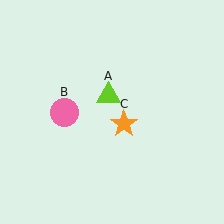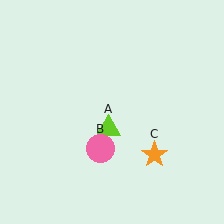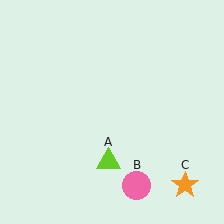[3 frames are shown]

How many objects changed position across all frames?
3 objects changed position: lime triangle (object A), pink circle (object B), orange star (object C).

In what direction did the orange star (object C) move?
The orange star (object C) moved down and to the right.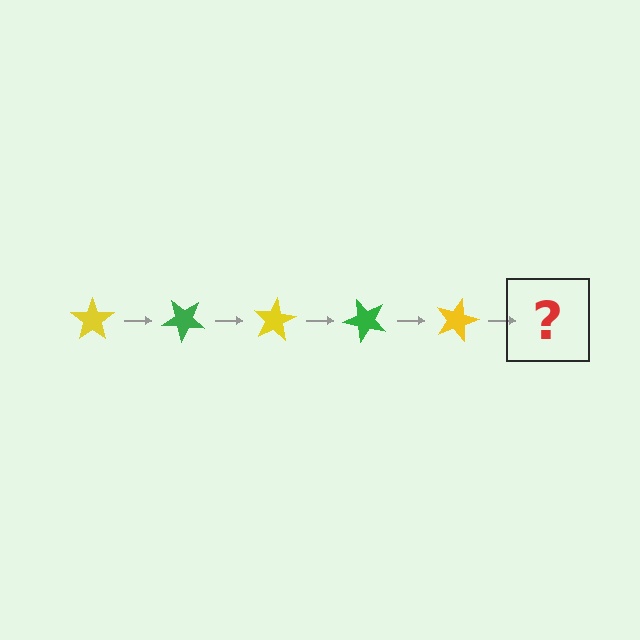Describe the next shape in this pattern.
It should be a green star, rotated 200 degrees from the start.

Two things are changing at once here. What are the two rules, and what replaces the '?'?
The two rules are that it rotates 40 degrees each step and the color cycles through yellow and green. The '?' should be a green star, rotated 200 degrees from the start.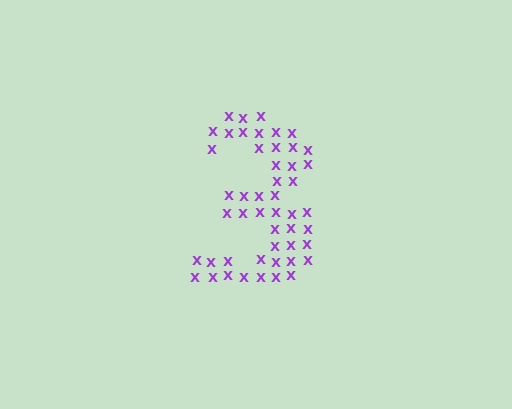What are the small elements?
The small elements are letter X's.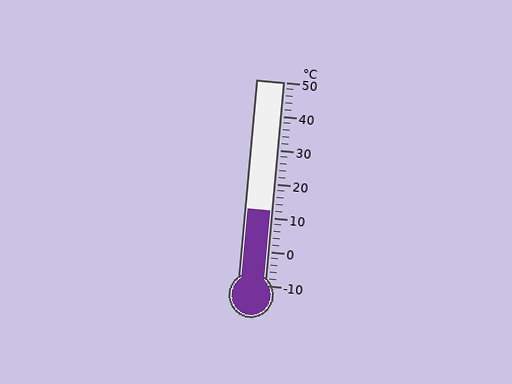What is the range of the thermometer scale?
The thermometer scale ranges from -10°C to 50°C.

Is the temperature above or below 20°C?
The temperature is below 20°C.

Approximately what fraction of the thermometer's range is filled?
The thermometer is filled to approximately 35% of its range.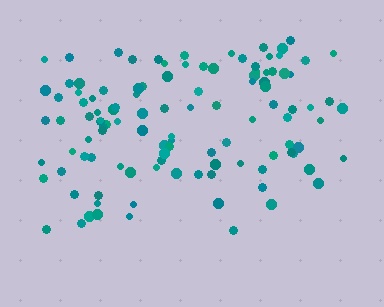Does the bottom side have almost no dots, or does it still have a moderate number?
Still a moderate number, just noticeably fewer than the top.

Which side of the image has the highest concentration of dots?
The top.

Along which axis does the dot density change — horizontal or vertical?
Vertical.